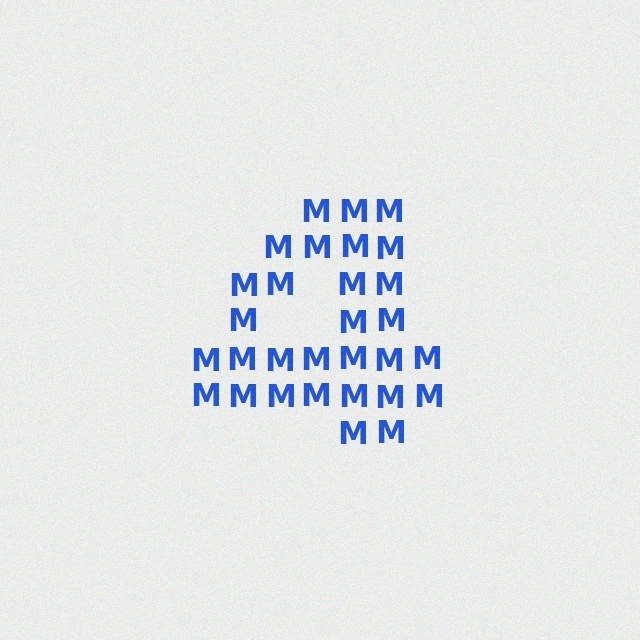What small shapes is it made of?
It is made of small letter M's.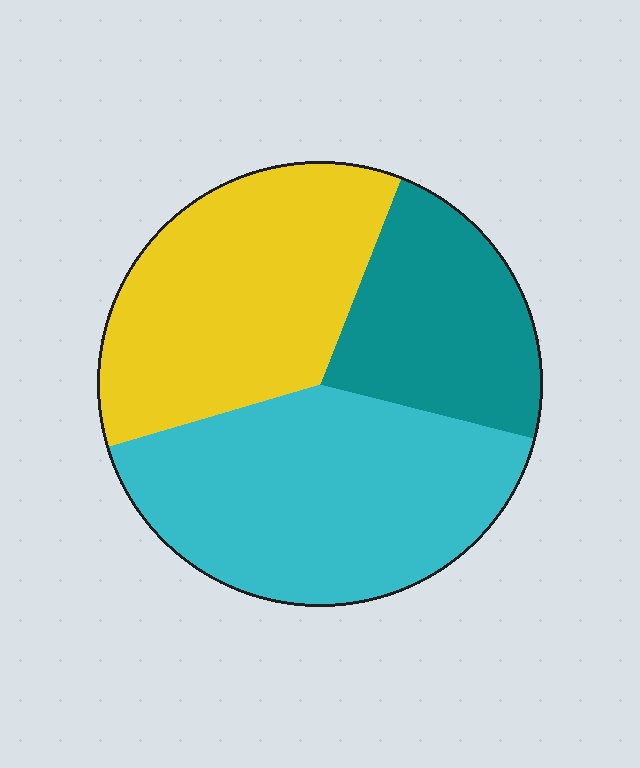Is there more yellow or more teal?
Yellow.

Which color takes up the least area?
Teal, at roughly 25%.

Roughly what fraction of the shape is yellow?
Yellow covers around 35% of the shape.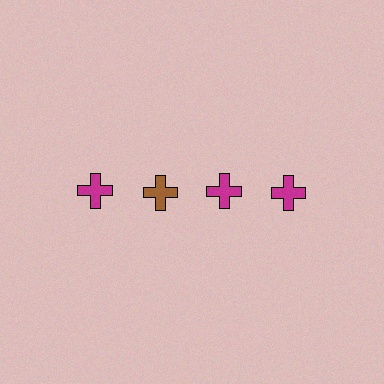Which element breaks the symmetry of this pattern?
The brown cross in the top row, second from left column breaks the symmetry. All other shapes are magenta crosses.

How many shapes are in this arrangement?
There are 4 shapes arranged in a grid pattern.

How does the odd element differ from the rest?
It has a different color: brown instead of magenta.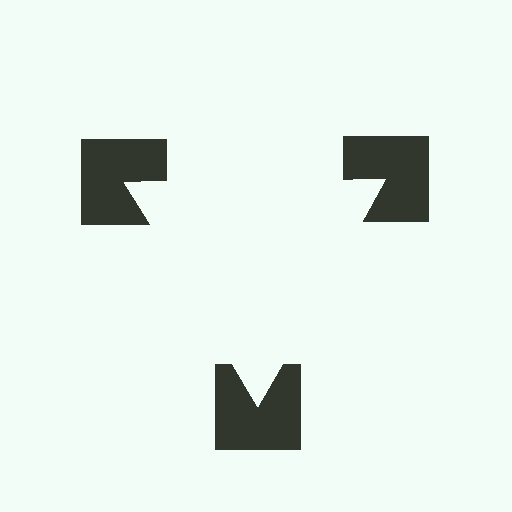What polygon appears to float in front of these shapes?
An illusory triangle — its edges are inferred from the aligned wedge cuts in the notched squares, not physically drawn.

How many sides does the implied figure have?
3 sides.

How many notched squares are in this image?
There are 3 — one at each vertex of the illusory triangle.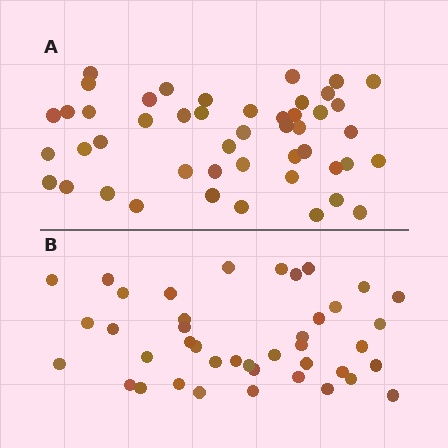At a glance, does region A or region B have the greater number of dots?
Region A (the top region) has more dots.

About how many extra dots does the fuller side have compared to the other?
Region A has about 6 more dots than region B.